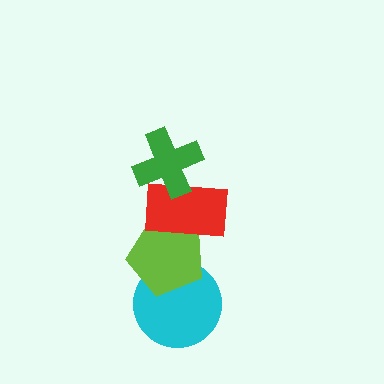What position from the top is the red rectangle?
The red rectangle is 2nd from the top.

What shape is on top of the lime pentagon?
The red rectangle is on top of the lime pentagon.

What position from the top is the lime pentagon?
The lime pentagon is 3rd from the top.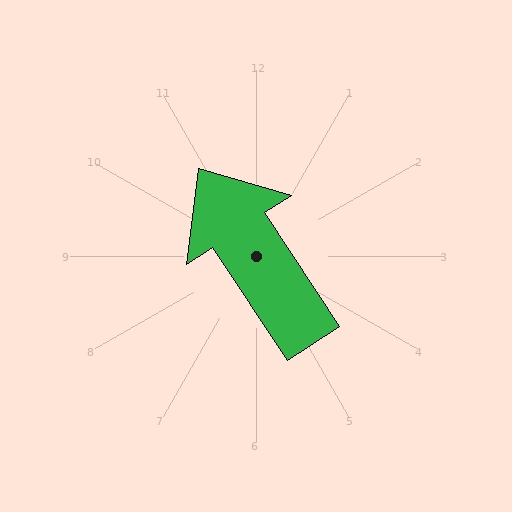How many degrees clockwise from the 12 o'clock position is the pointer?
Approximately 327 degrees.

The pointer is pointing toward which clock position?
Roughly 11 o'clock.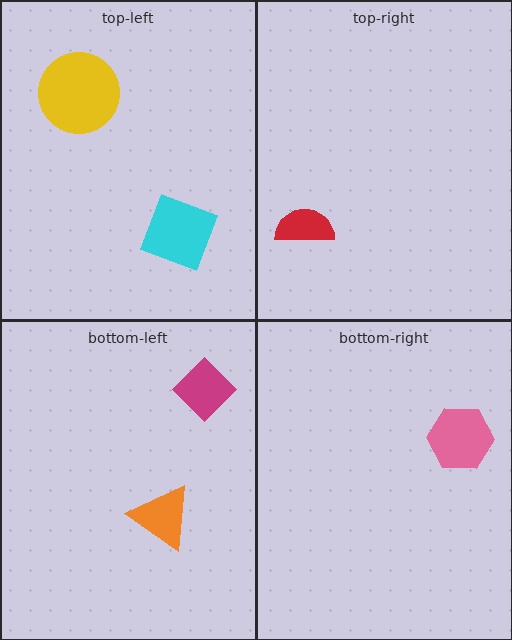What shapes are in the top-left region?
The cyan square, the yellow circle.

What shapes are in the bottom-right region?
The pink hexagon.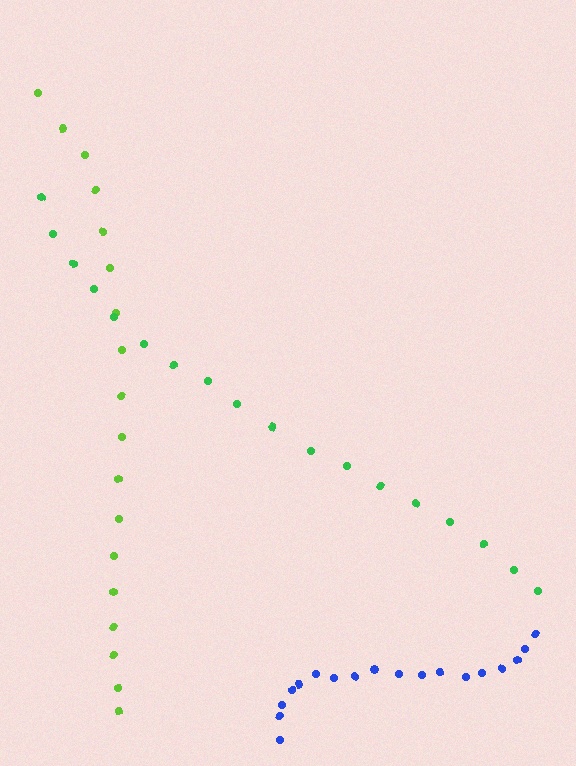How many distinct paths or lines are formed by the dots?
There are 3 distinct paths.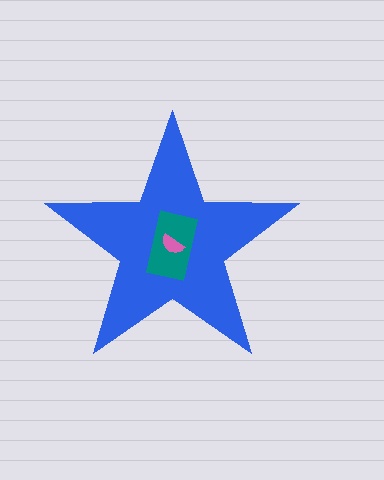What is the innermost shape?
The pink semicircle.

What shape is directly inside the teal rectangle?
The pink semicircle.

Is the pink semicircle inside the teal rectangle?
Yes.